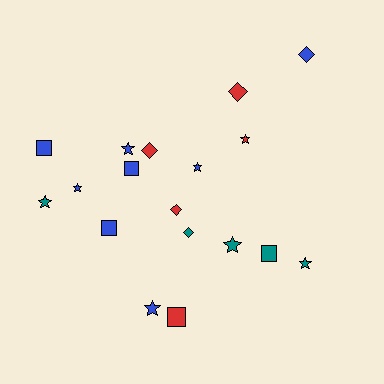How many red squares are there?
There is 1 red square.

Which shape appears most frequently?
Star, with 8 objects.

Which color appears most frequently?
Blue, with 8 objects.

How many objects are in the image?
There are 18 objects.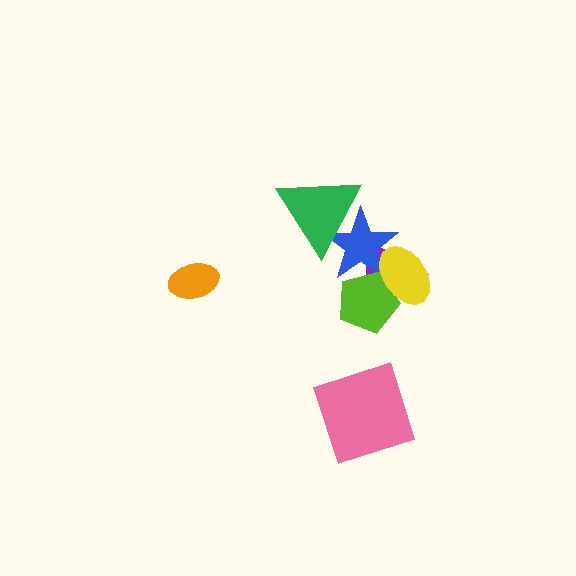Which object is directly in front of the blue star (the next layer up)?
The green triangle is directly in front of the blue star.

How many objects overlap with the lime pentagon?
3 objects overlap with the lime pentagon.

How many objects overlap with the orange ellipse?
0 objects overlap with the orange ellipse.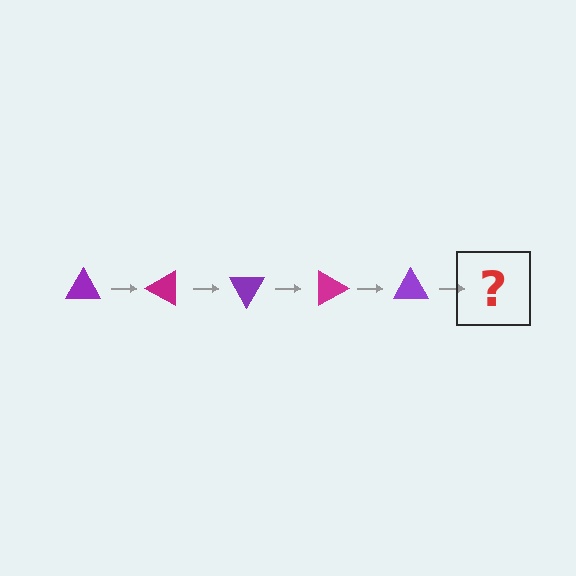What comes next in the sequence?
The next element should be a magenta triangle, rotated 150 degrees from the start.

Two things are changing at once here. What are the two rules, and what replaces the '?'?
The two rules are that it rotates 30 degrees each step and the color cycles through purple and magenta. The '?' should be a magenta triangle, rotated 150 degrees from the start.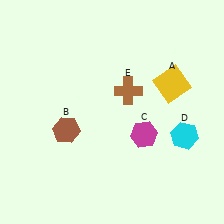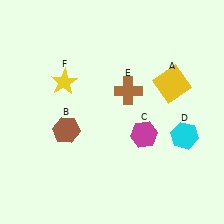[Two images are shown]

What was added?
A yellow star (F) was added in Image 2.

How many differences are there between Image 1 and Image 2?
There is 1 difference between the two images.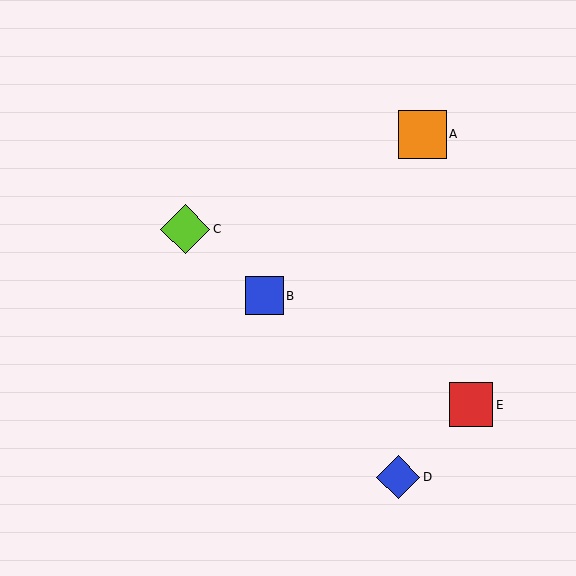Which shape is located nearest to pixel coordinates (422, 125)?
The orange square (labeled A) at (422, 134) is nearest to that location.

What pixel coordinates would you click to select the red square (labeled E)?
Click at (471, 405) to select the red square E.